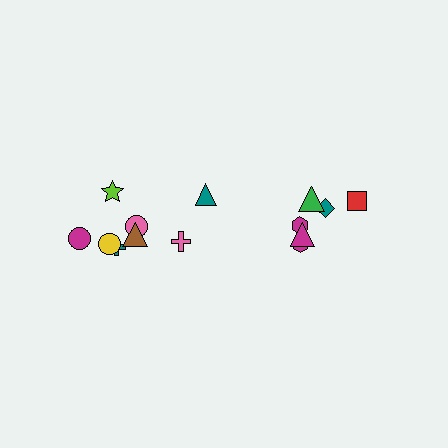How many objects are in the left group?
There are 8 objects.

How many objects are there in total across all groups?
There are 14 objects.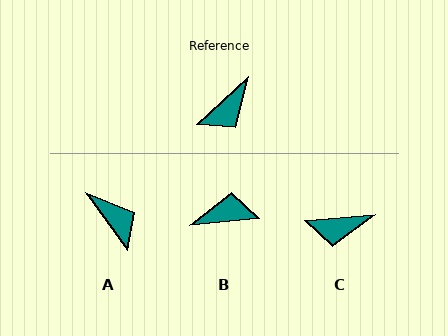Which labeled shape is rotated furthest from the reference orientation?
B, about 142 degrees away.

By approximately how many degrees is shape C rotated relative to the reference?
Approximately 39 degrees clockwise.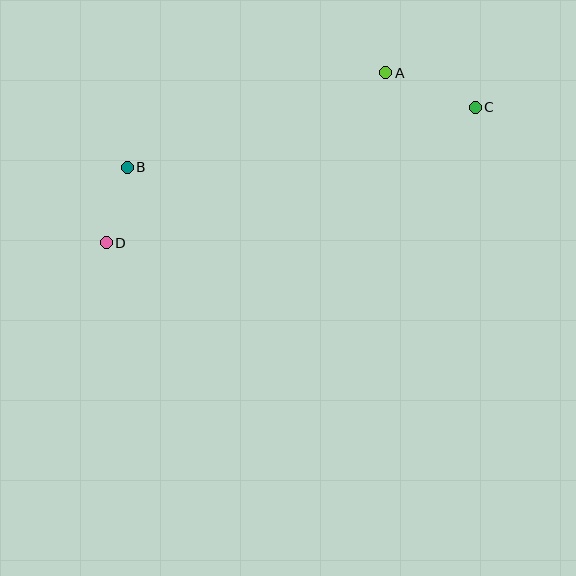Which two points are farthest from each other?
Points C and D are farthest from each other.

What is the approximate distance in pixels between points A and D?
The distance between A and D is approximately 328 pixels.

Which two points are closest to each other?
Points B and D are closest to each other.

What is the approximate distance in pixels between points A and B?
The distance between A and B is approximately 275 pixels.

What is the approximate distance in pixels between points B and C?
The distance between B and C is approximately 353 pixels.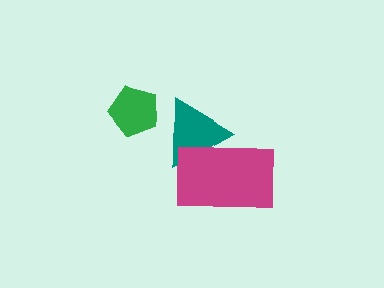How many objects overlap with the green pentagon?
0 objects overlap with the green pentagon.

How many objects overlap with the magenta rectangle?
1 object overlaps with the magenta rectangle.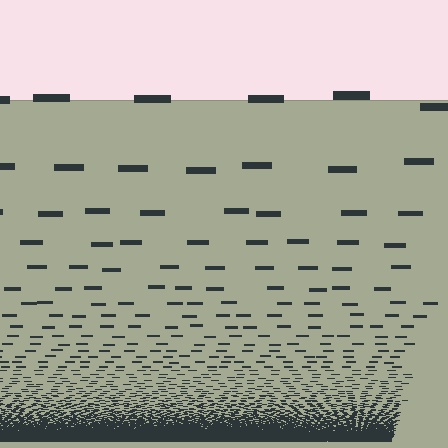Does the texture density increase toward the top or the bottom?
Density increases toward the bottom.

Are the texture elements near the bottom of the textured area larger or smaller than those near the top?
Smaller. The gradient is inverted — elements near the bottom are smaller and denser.